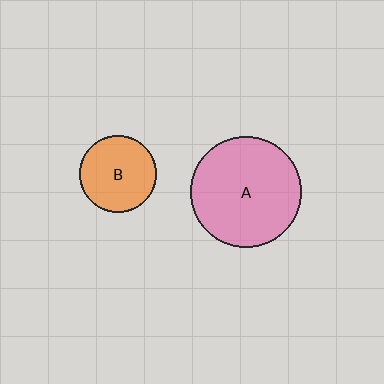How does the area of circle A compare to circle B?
Approximately 2.1 times.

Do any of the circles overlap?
No, none of the circles overlap.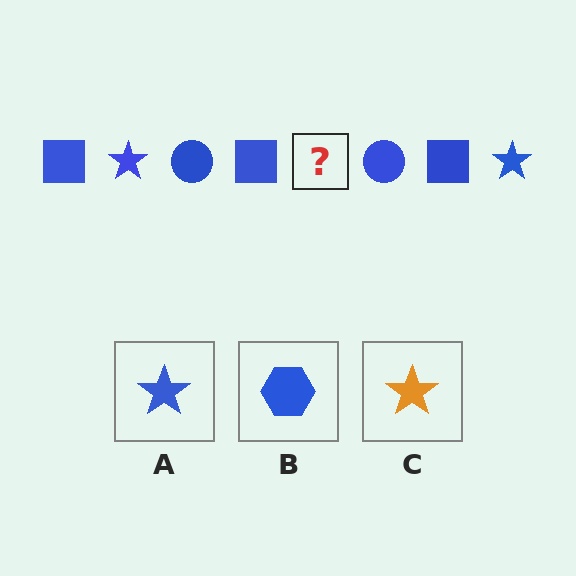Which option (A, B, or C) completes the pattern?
A.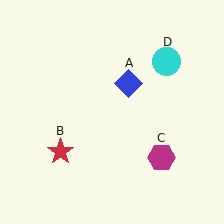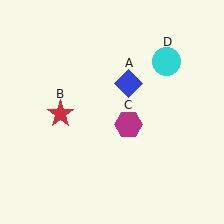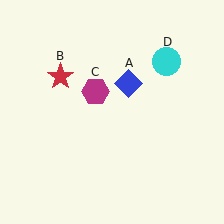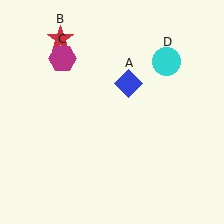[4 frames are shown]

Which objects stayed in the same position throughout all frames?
Blue diamond (object A) and cyan circle (object D) remained stationary.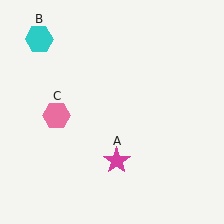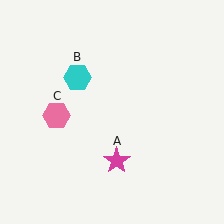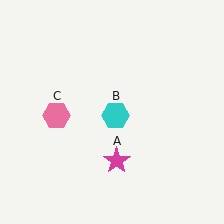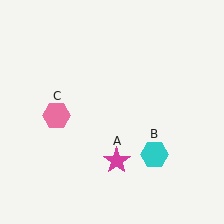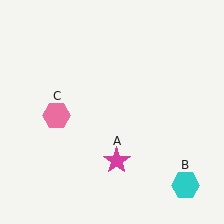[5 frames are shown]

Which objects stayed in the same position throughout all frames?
Magenta star (object A) and pink hexagon (object C) remained stationary.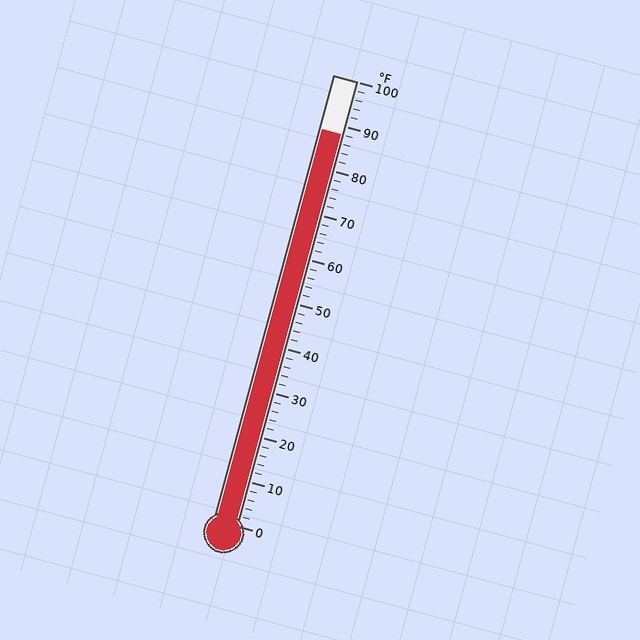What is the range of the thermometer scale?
The thermometer scale ranges from 0°F to 100°F.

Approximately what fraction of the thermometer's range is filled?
The thermometer is filled to approximately 90% of its range.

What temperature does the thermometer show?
The thermometer shows approximately 88°F.